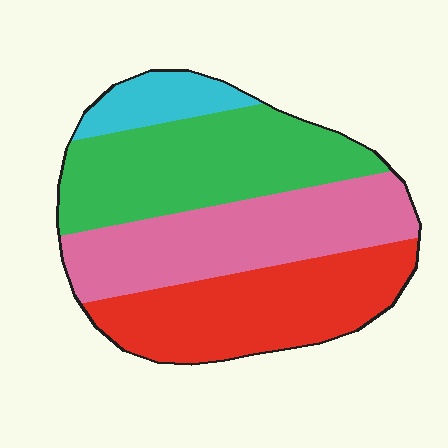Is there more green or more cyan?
Green.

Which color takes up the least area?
Cyan, at roughly 10%.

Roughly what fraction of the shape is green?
Green takes up between a sixth and a third of the shape.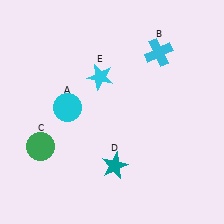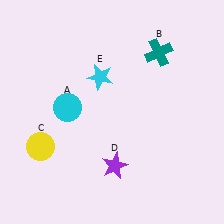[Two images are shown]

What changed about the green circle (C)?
In Image 1, C is green. In Image 2, it changed to yellow.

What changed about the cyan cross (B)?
In Image 1, B is cyan. In Image 2, it changed to teal.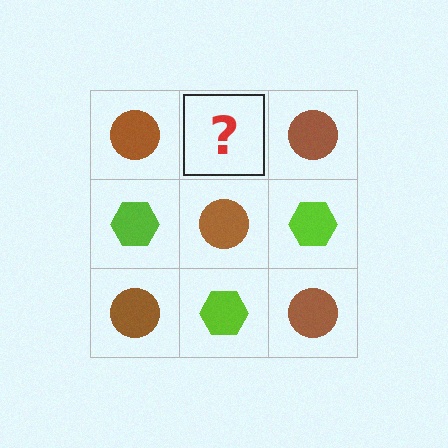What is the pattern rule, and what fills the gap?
The rule is that it alternates brown circle and lime hexagon in a checkerboard pattern. The gap should be filled with a lime hexagon.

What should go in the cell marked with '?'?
The missing cell should contain a lime hexagon.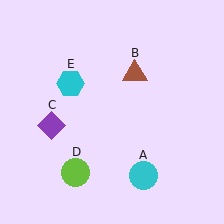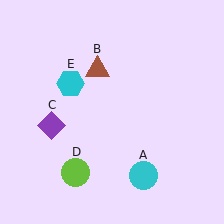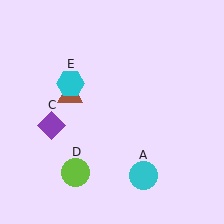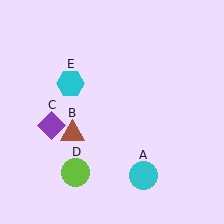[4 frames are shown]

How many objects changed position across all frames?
1 object changed position: brown triangle (object B).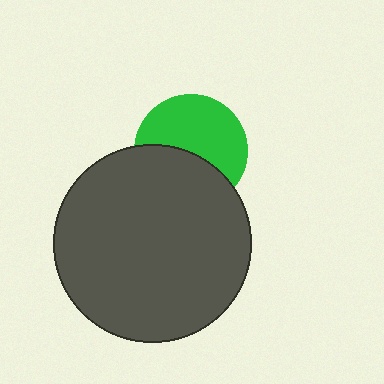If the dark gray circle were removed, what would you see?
You would see the complete green circle.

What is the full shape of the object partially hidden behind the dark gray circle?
The partially hidden object is a green circle.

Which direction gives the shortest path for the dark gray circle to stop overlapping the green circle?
Moving down gives the shortest separation.